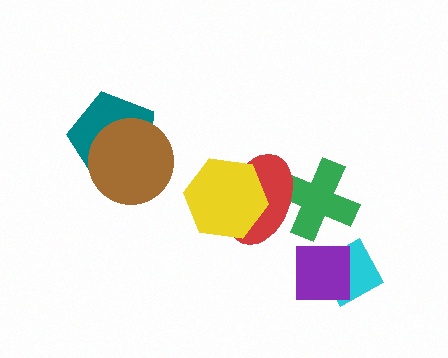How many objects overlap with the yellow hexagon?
1 object overlaps with the yellow hexagon.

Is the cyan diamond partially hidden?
Yes, it is partially covered by another shape.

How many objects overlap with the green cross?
1 object overlaps with the green cross.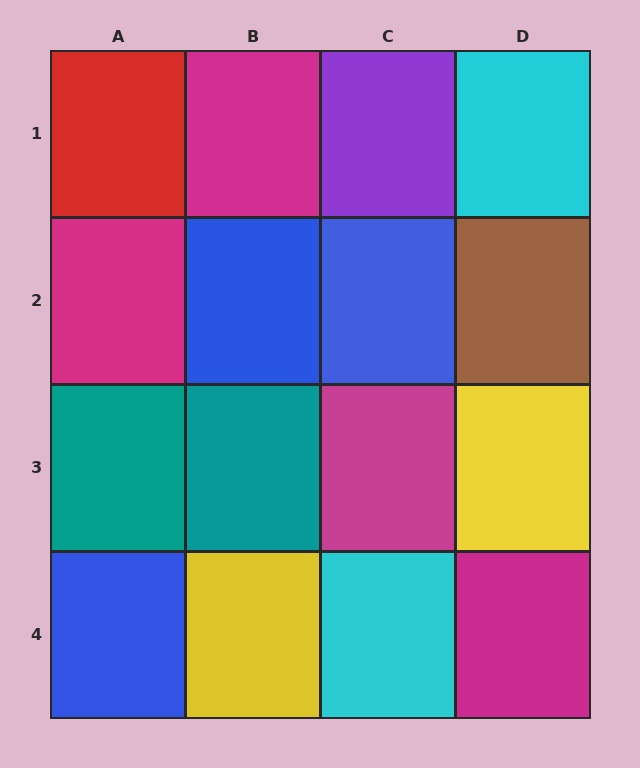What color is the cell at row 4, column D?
Magenta.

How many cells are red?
1 cell is red.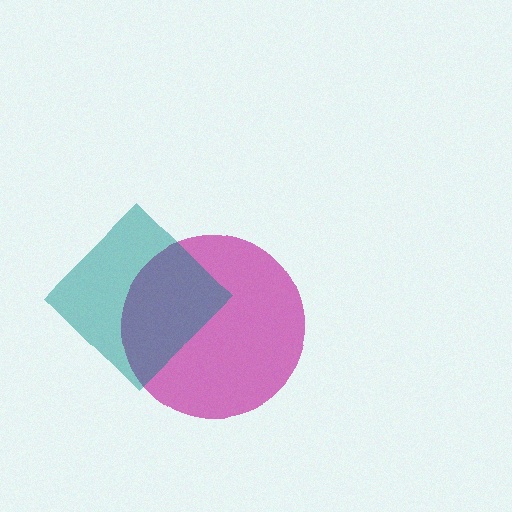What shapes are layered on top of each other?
The layered shapes are: a magenta circle, a teal diamond.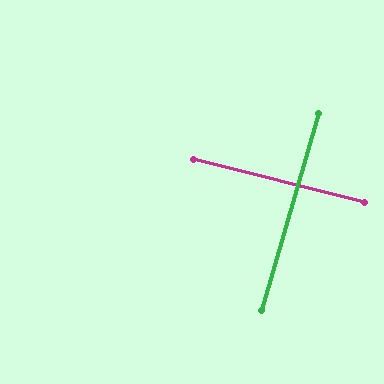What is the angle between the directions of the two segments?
Approximately 88 degrees.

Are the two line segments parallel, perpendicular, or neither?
Perpendicular — they meet at approximately 88°.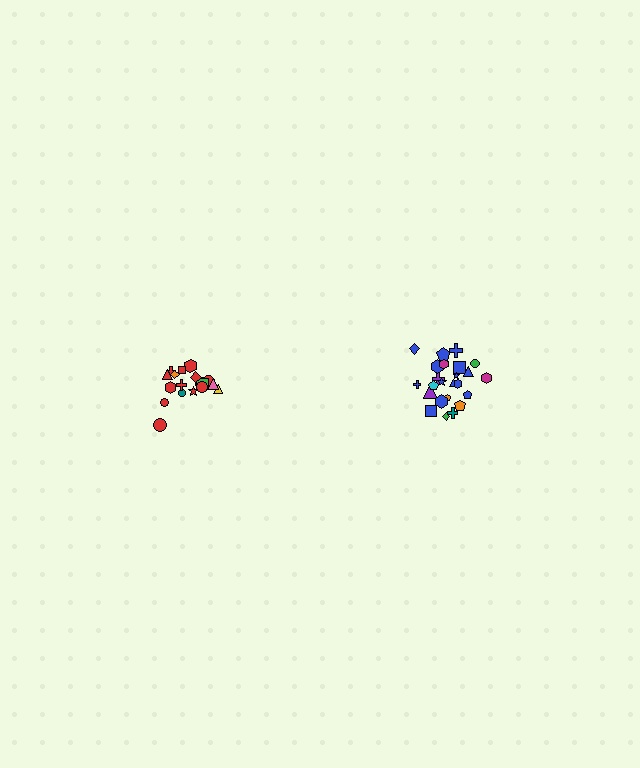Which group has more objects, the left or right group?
The right group.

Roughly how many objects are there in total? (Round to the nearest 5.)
Roughly 45 objects in total.